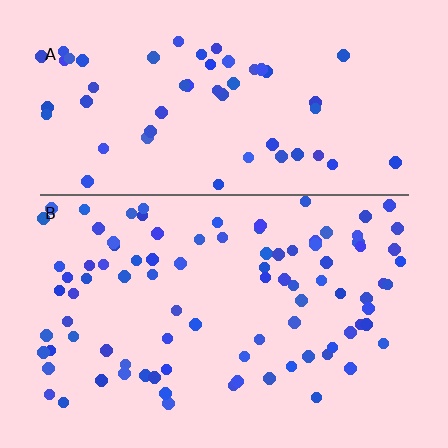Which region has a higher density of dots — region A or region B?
B (the bottom).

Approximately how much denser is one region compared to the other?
Approximately 1.6× — region B over region A.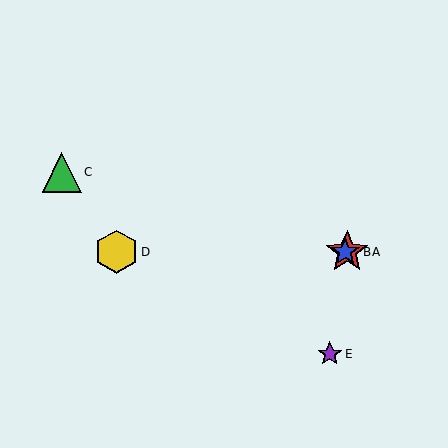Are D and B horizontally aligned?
Yes, both are at y≈252.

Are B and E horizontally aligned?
No, B is at y≈252 and E is at y≈354.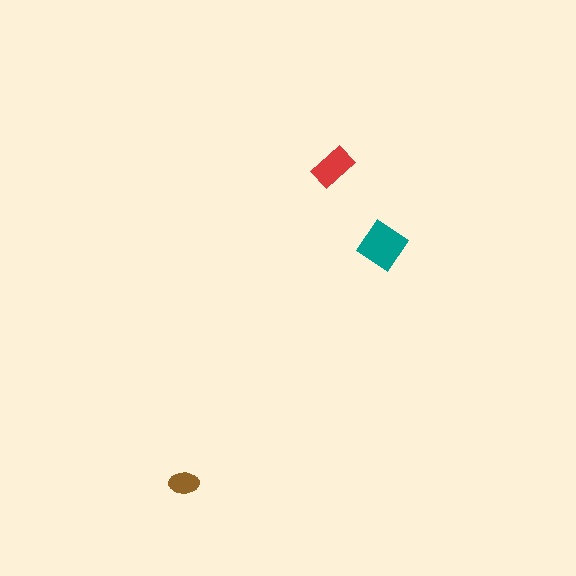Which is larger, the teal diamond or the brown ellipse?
The teal diamond.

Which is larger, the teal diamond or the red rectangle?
The teal diamond.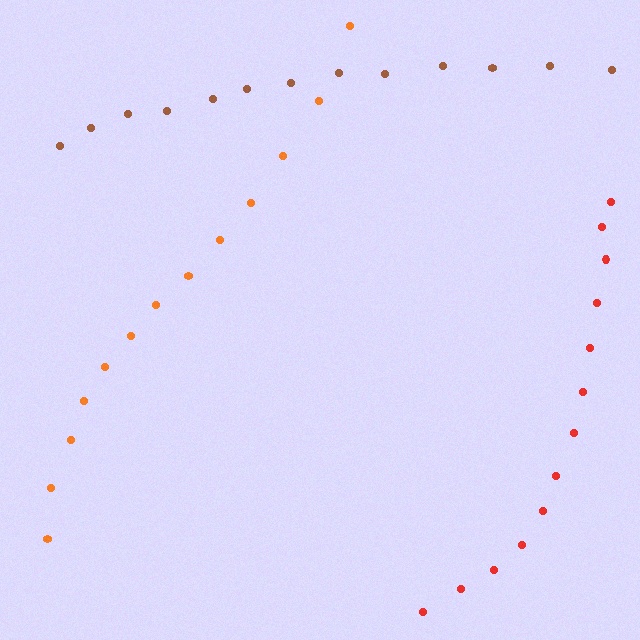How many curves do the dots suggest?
There are 3 distinct paths.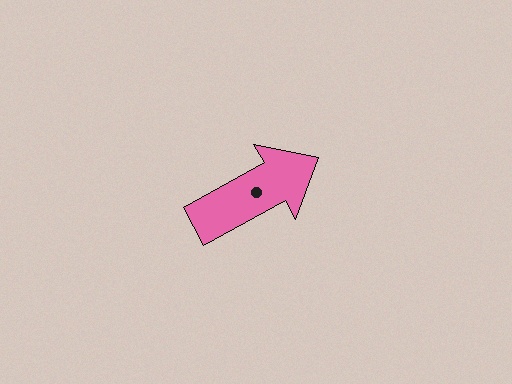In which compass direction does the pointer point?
Northeast.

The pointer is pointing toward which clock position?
Roughly 2 o'clock.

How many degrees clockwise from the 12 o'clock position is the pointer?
Approximately 61 degrees.